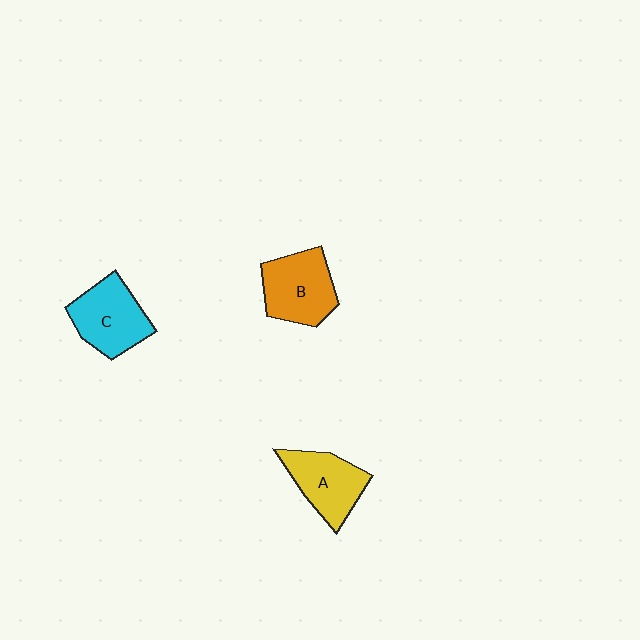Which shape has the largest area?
Shape B (orange).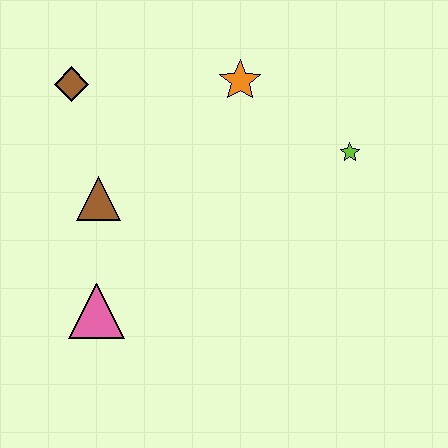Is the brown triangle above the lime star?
No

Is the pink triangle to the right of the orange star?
No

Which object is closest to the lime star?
The orange star is closest to the lime star.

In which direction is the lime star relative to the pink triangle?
The lime star is to the right of the pink triangle.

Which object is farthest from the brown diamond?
The lime star is farthest from the brown diamond.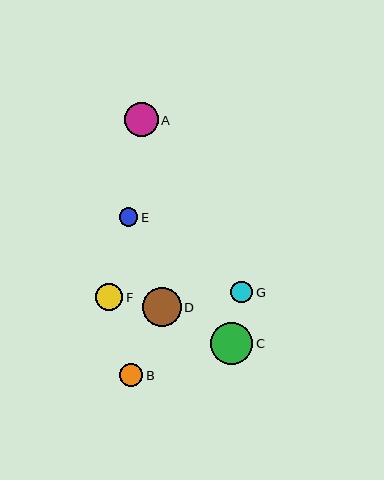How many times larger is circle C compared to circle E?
Circle C is approximately 2.3 times the size of circle E.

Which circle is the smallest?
Circle E is the smallest with a size of approximately 18 pixels.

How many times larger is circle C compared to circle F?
Circle C is approximately 1.5 times the size of circle F.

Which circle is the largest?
Circle C is the largest with a size of approximately 42 pixels.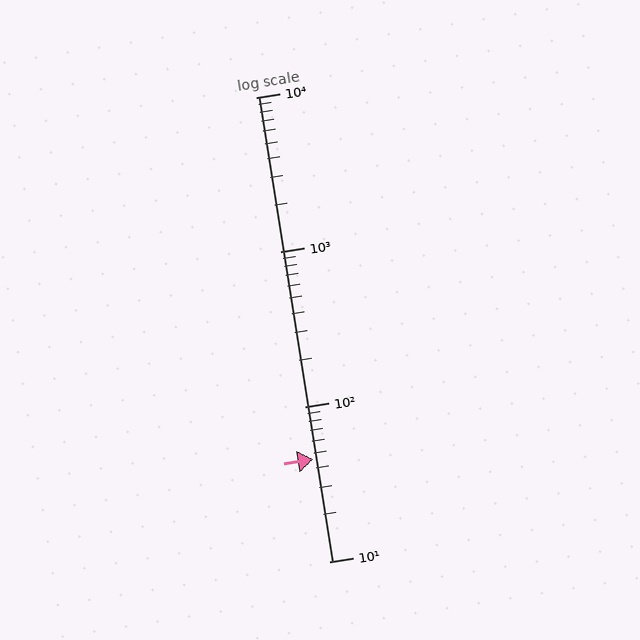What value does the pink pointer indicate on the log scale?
The pointer indicates approximately 46.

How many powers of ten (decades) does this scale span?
The scale spans 3 decades, from 10 to 10000.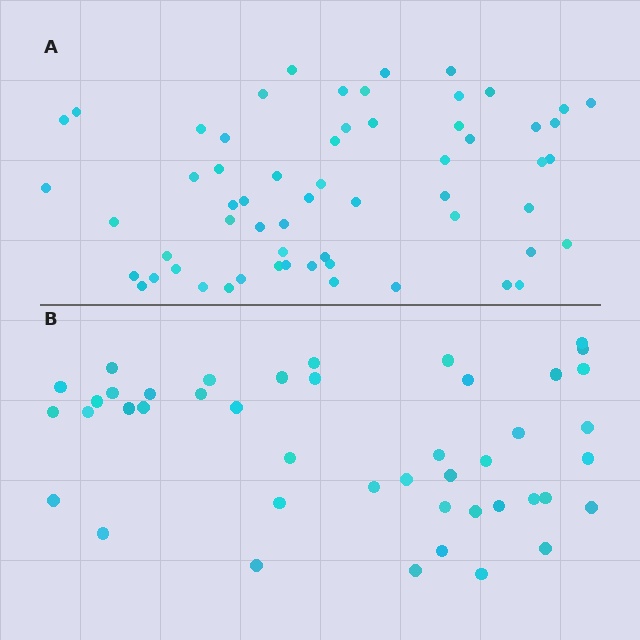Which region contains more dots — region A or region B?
Region A (the top region) has more dots.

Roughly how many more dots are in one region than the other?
Region A has approximately 15 more dots than region B.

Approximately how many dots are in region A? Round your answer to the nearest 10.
About 60 dots.